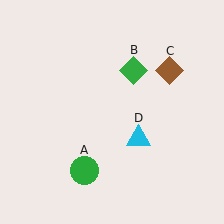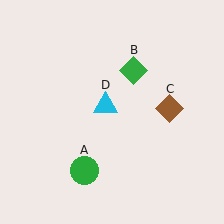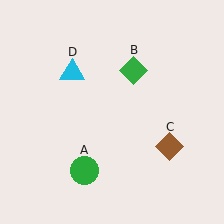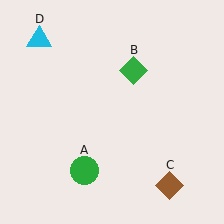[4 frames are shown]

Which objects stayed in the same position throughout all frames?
Green circle (object A) and green diamond (object B) remained stationary.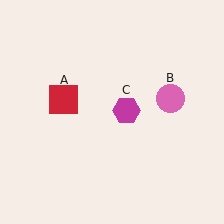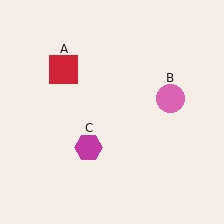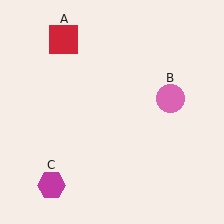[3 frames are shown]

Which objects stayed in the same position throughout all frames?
Pink circle (object B) remained stationary.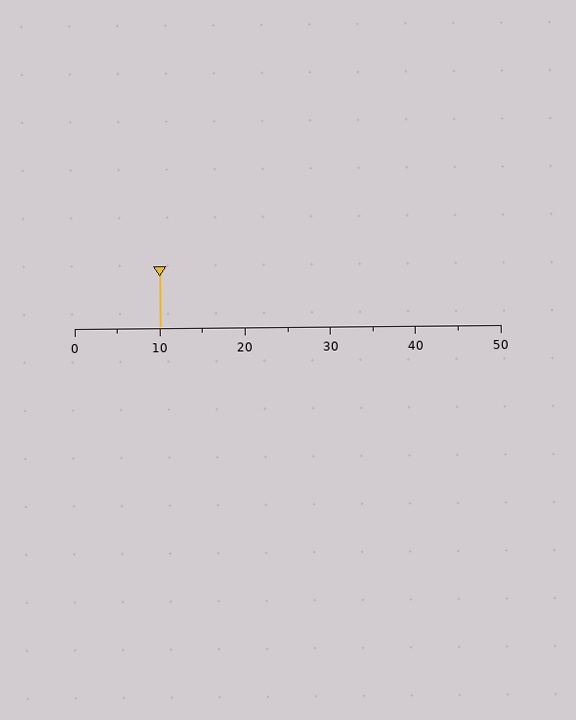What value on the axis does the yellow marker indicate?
The marker indicates approximately 10.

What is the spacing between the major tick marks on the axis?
The major ticks are spaced 10 apart.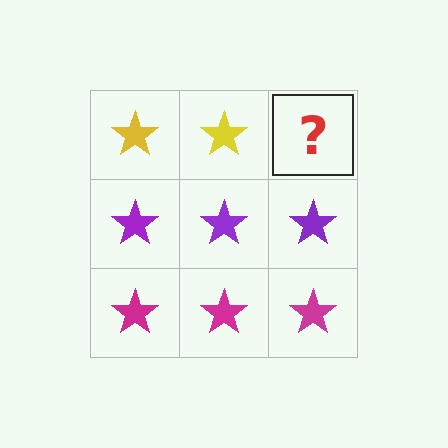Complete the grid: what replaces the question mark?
The question mark should be replaced with a yellow star.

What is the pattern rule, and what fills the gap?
The rule is that each row has a consistent color. The gap should be filled with a yellow star.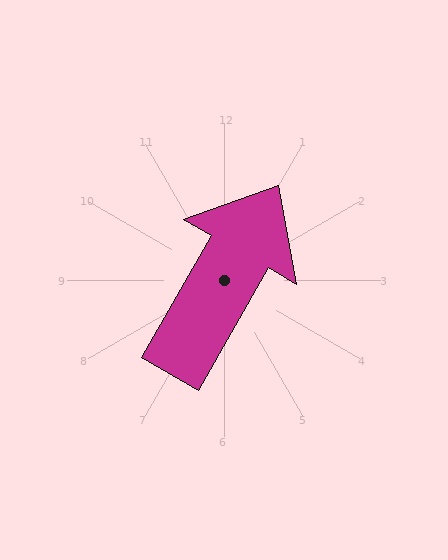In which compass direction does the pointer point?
Northeast.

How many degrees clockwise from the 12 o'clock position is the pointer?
Approximately 30 degrees.